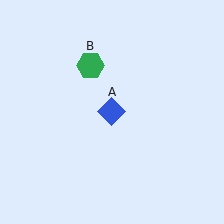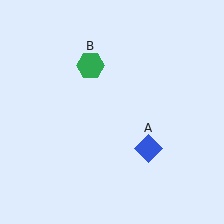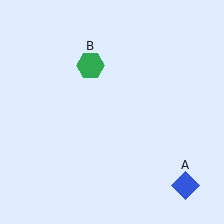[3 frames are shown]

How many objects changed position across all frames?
1 object changed position: blue diamond (object A).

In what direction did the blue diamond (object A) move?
The blue diamond (object A) moved down and to the right.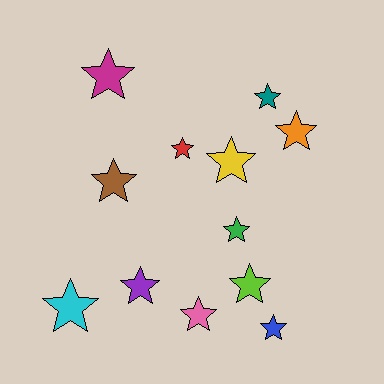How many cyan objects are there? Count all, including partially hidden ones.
There is 1 cyan object.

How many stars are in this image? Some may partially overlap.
There are 12 stars.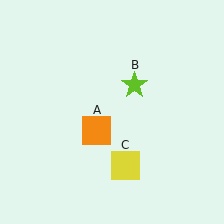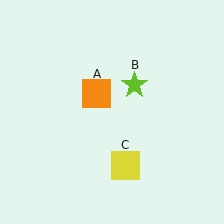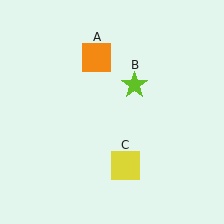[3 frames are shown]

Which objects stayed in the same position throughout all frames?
Lime star (object B) and yellow square (object C) remained stationary.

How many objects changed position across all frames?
1 object changed position: orange square (object A).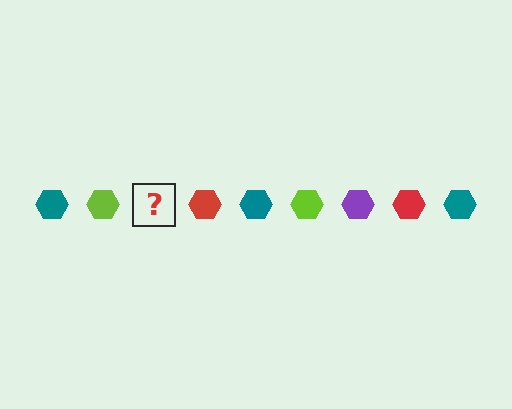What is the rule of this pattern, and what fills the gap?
The rule is that the pattern cycles through teal, lime, purple, red hexagons. The gap should be filled with a purple hexagon.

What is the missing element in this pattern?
The missing element is a purple hexagon.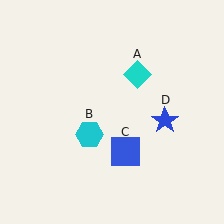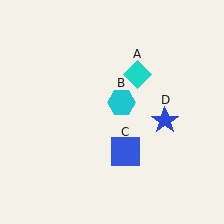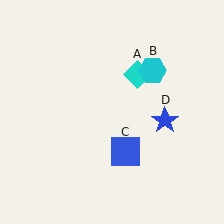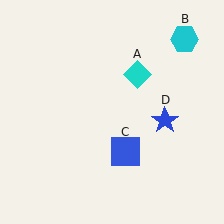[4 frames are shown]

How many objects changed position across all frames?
1 object changed position: cyan hexagon (object B).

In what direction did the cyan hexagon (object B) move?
The cyan hexagon (object B) moved up and to the right.